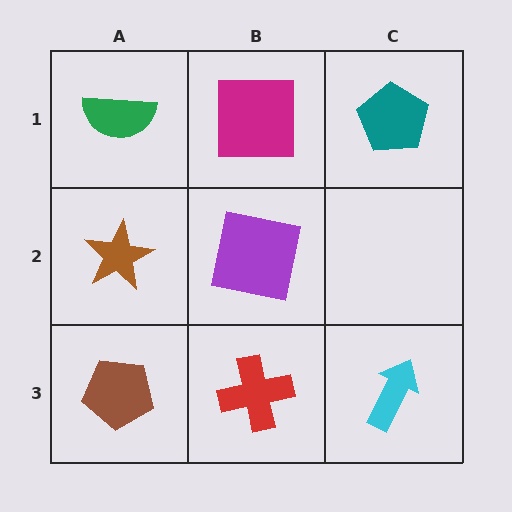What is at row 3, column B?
A red cross.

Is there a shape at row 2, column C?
No, that cell is empty.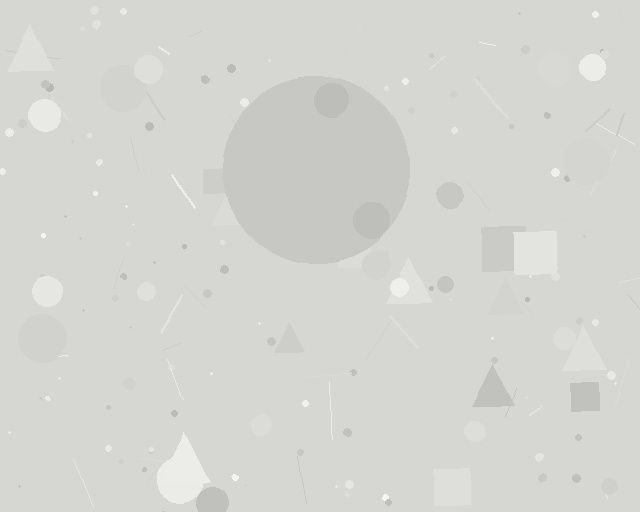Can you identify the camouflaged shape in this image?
The camouflaged shape is a circle.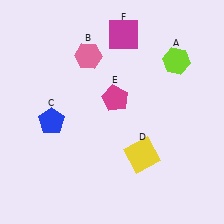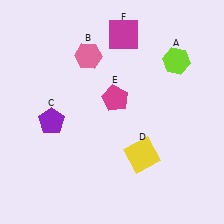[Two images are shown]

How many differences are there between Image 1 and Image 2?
There is 1 difference between the two images.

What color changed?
The pentagon (C) changed from blue in Image 1 to purple in Image 2.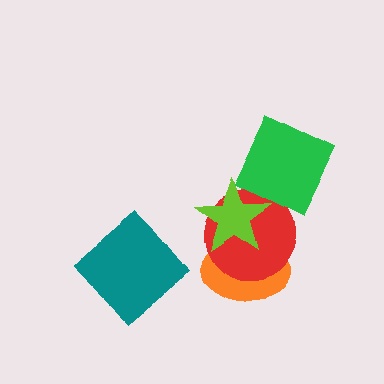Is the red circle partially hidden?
Yes, it is partially covered by another shape.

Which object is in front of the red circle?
The lime star is in front of the red circle.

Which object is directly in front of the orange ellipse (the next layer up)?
The red circle is directly in front of the orange ellipse.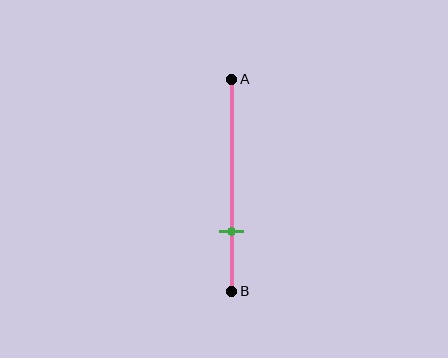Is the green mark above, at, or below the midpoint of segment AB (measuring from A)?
The green mark is below the midpoint of segment AB.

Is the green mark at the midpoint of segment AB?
No, the mark is at about 70% from A, not at the 50% midpoint.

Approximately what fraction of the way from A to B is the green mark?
The green mark is approximately 70% of the way from A to B.